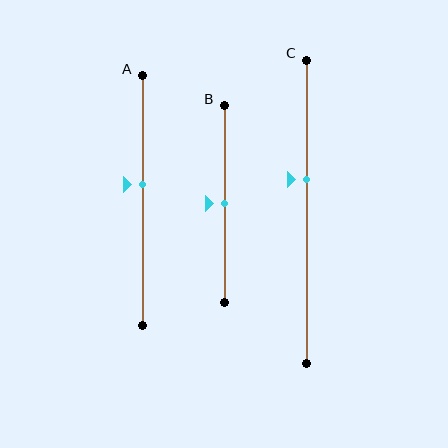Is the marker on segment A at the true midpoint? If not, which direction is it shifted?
No, the marker on segment A is shifted upward by about 6% of the segment length.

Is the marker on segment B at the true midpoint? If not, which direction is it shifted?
Yes, the marker on segment B is at the true midpoint.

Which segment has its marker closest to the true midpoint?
Segment B has its marker closest to the true midpoint.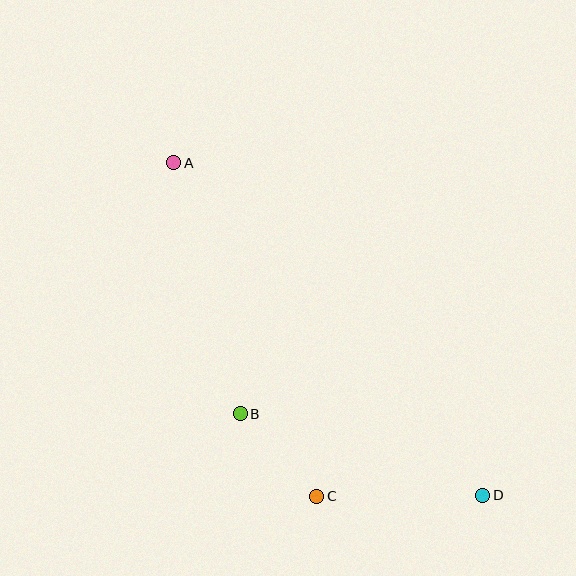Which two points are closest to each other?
Points B and C are closest to each other.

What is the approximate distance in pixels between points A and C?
The distance between A and C is approximately 363 pixels.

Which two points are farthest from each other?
Points A and D are farthest from each other.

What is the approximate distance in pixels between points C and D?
The distance between C and D is approximately 166 pixels.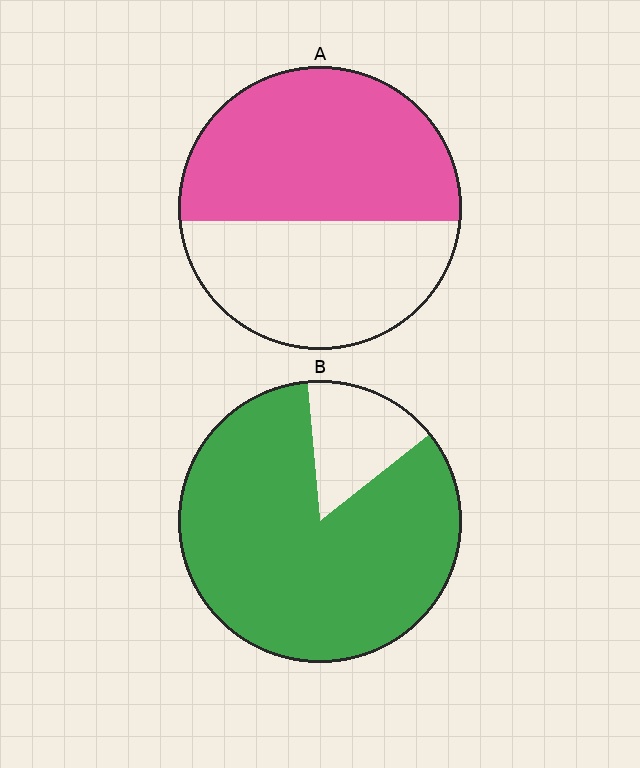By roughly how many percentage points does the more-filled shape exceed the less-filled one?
By roughly 30 percentage points (B over A).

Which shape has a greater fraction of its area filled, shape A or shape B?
Shape B.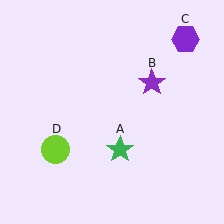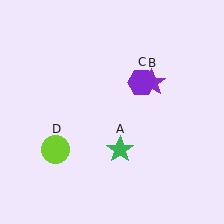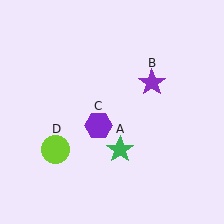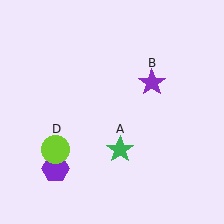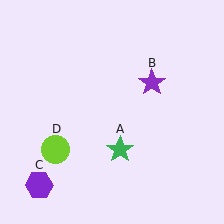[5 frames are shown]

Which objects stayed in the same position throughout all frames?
Green star (object A) and purple star (object B) and lime circle (object D) remained stationary.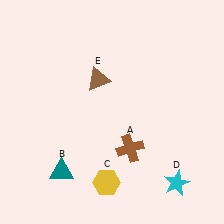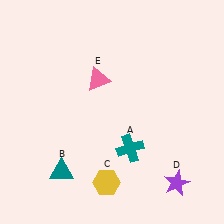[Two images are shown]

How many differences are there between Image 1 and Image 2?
There are 3 differences between the two images.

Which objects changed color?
A changed from brown to teal. D changed from cyan to purple. E changed from brown to pink.